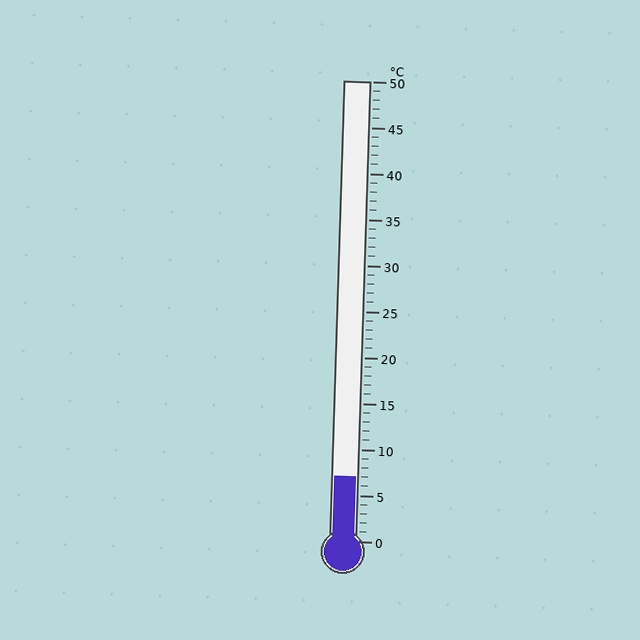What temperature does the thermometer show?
The thermometer shows approximately 7°C.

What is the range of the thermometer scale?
The thermometer scale ranges from 0°C to 50°C.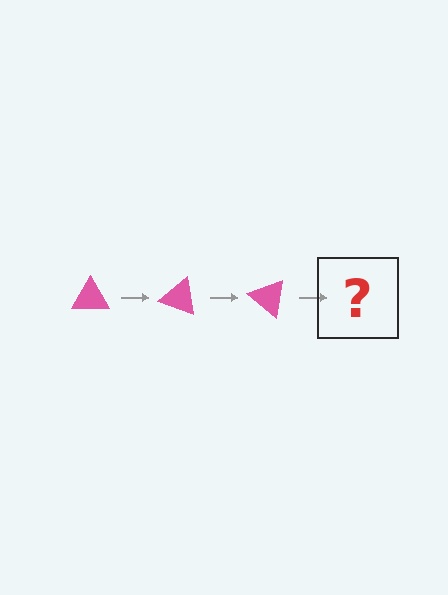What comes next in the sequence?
The next element should be a pink triangle rotated 60 degrees.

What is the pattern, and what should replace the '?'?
The pattern is that the triangle rotates 20 degrees each step. The '?' should be a pink triangle rotated 60 degrees.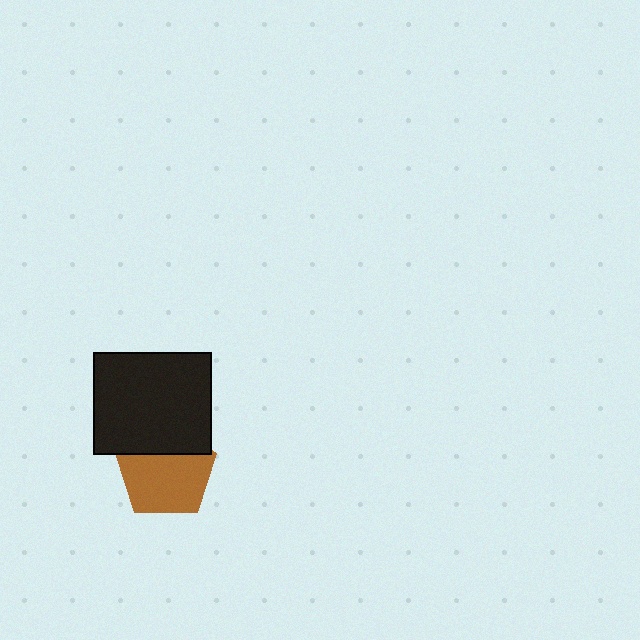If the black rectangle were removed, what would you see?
You would see the complete brown pentagon.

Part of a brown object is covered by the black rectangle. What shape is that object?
It is a pentagon.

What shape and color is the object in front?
The object in front is a black rectangle.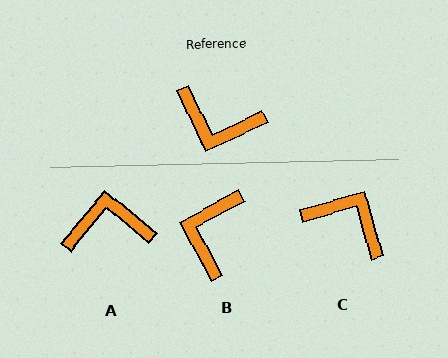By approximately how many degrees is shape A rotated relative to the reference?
Approximately 155 degrees clockwise.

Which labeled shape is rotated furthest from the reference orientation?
C, about 171 degrees away.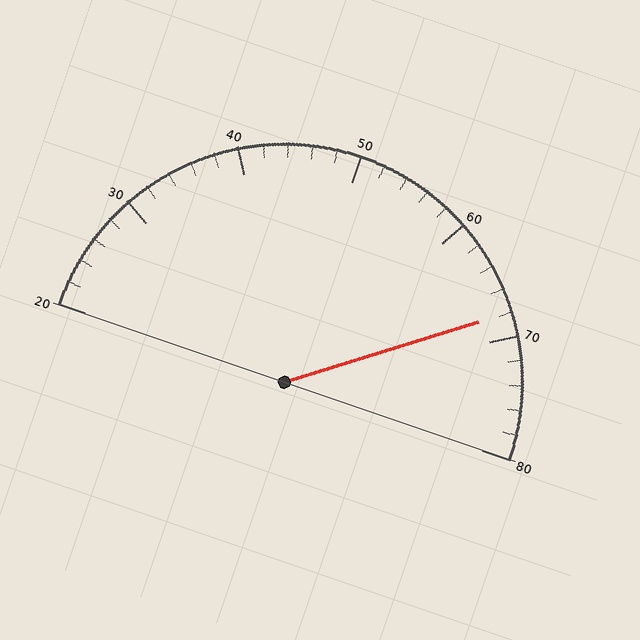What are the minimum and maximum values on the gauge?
The gauge ranges from 20 to 80.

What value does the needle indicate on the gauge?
The needle indicates approximately 68.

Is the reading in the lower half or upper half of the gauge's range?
The reading is in the upper half of the range (20 to 80).